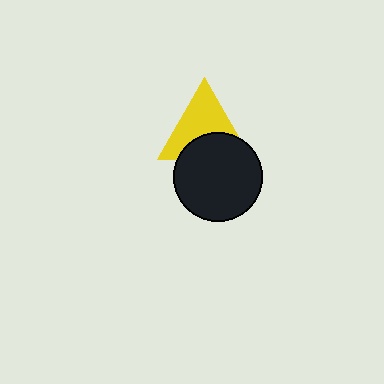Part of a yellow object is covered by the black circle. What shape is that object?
It is a triangle.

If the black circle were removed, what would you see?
You would see the complete yellow triangle.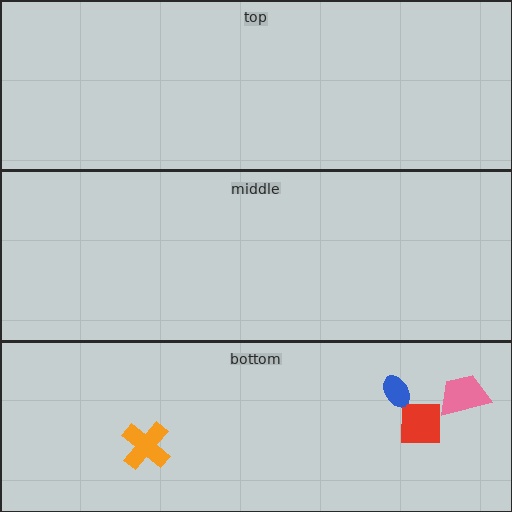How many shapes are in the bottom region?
4.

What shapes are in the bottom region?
The red square, the pink trapezoid, the blue ellipse, the orange cross.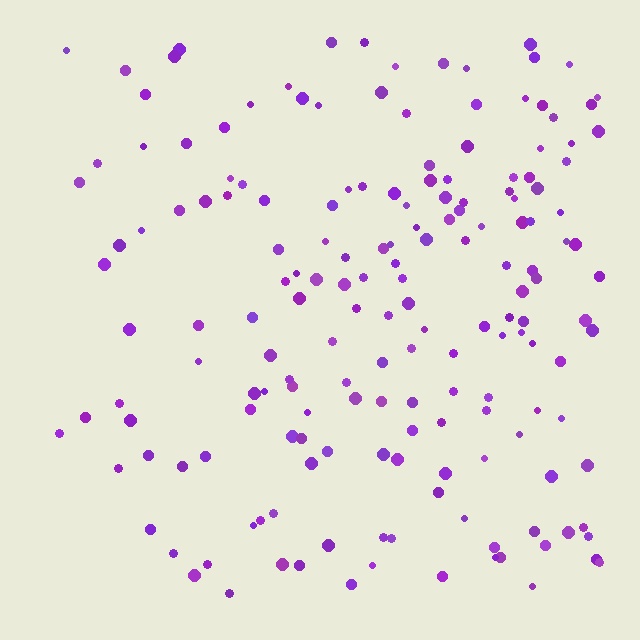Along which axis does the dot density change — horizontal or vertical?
Horizontal.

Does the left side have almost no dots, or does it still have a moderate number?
Still a moderate number, just noticeably fewer than the right.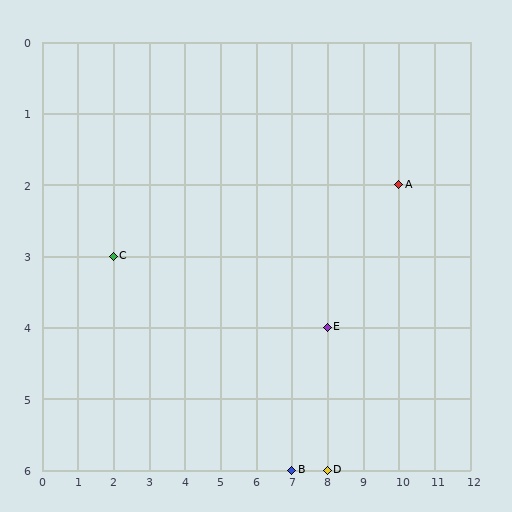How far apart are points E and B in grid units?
Points E and B are 1 column and 2 rows apart (about 2.2 grid units diagonally).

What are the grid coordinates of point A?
Point A is at grid coordinates (10, 2).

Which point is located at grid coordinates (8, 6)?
Point D is at (8, 6).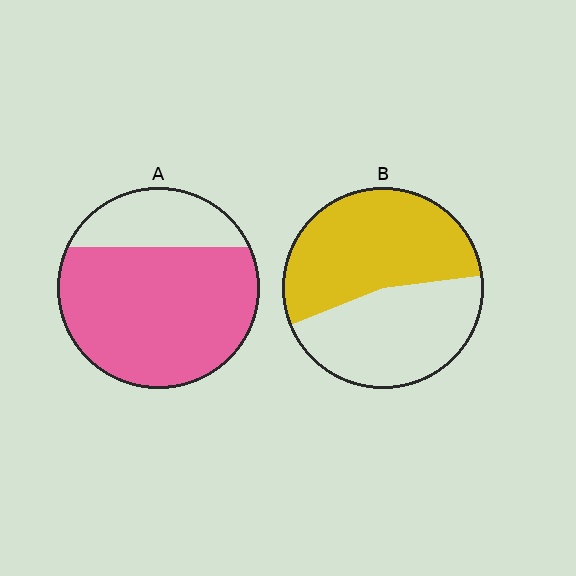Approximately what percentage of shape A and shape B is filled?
A is approximately 75% and B is approximately 55%.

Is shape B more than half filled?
Yes.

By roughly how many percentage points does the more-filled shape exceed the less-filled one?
By roughly 20 percentage points (A over B).